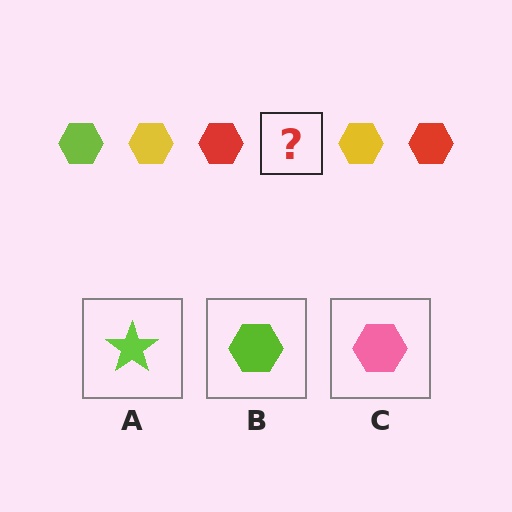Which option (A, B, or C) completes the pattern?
B.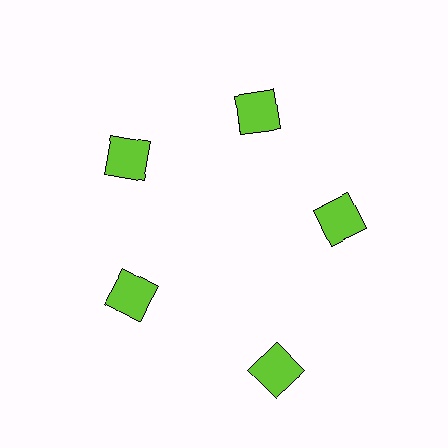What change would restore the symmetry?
The symmetry would be restored by moving it inward, back onto the ring so that all 5 squares sit at equal angles and equal distance from the center.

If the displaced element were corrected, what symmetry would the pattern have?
It would have 5-fold rotational symmetry — the pattern would map onto itself every 72 degrees.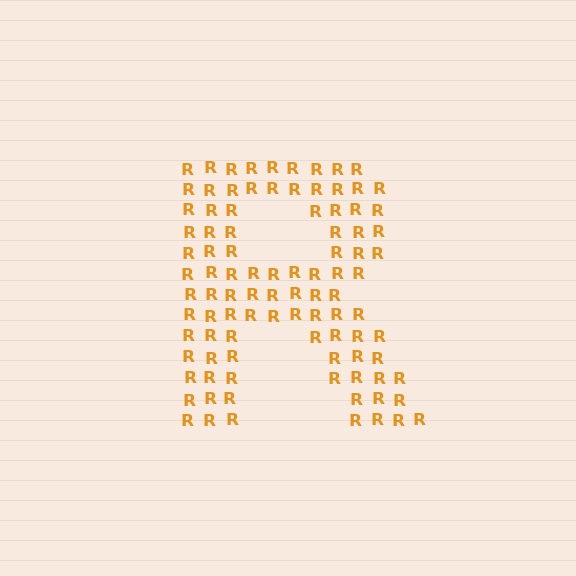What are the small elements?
The small elements are letter R's.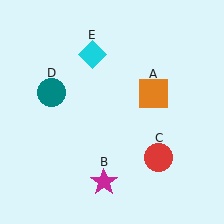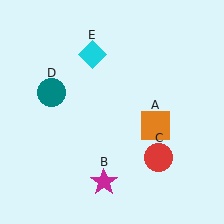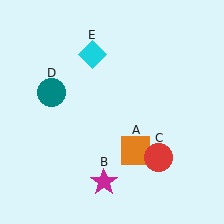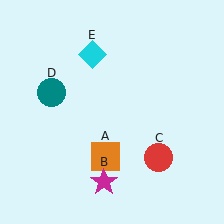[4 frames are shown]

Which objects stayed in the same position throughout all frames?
Magenta star (object B) and red circle (object C) and teal circle (object D) and cyan diamond (object E) remained stationary.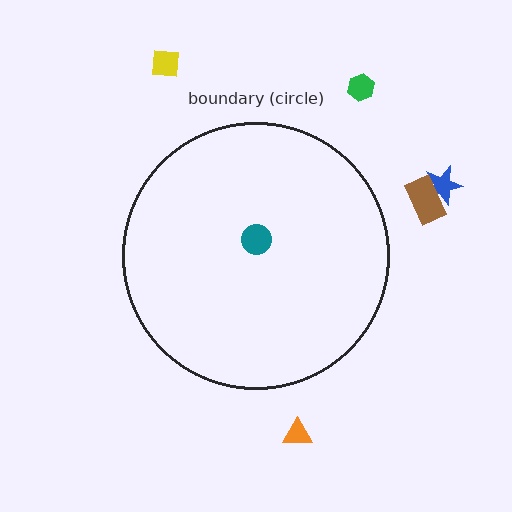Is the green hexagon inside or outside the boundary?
Outside.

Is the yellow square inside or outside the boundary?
Outside.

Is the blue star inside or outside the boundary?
Outside.